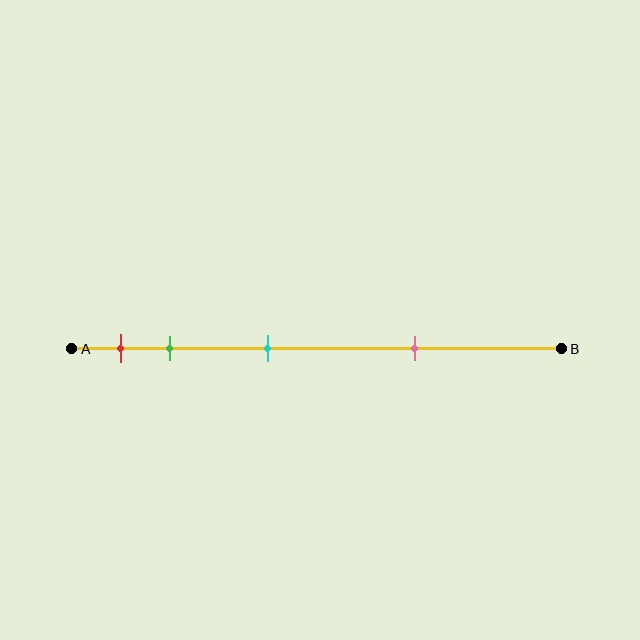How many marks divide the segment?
There are 4 marks dividing the segment.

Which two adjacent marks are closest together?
The red and green marks are the closest adjacent pair.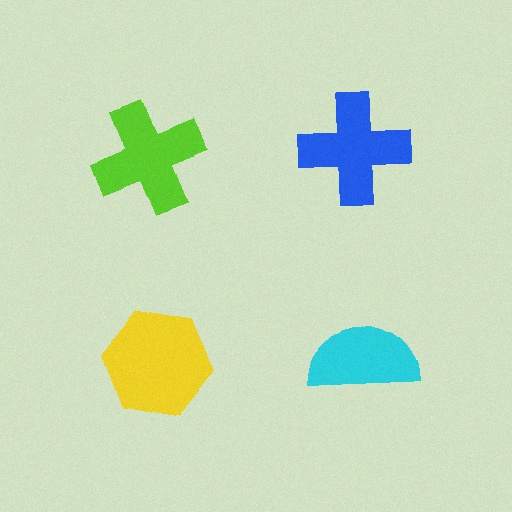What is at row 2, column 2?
A cyan semicircle.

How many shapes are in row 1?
2 shapes.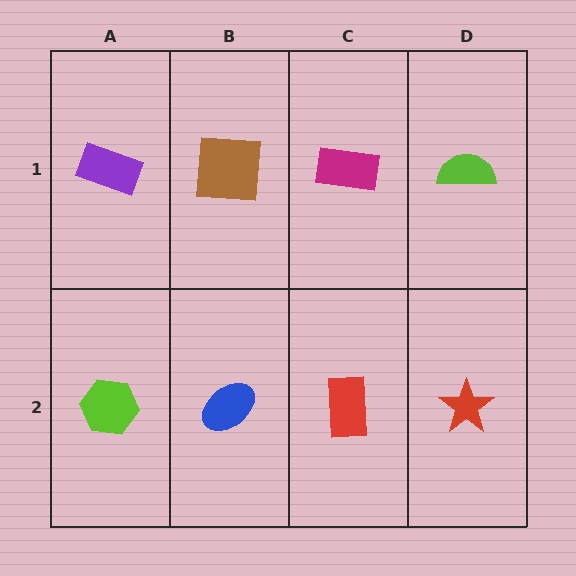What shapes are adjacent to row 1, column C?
A red rectangle (row 2, column C), a brown square (row 1, column B), a lime semicircle (row 1, column D).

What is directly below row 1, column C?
A red rectangle.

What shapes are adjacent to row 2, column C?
A magenta rectangle (row 1, column C), a blue ellipse (row 2, column B), a red star (row 2, column D).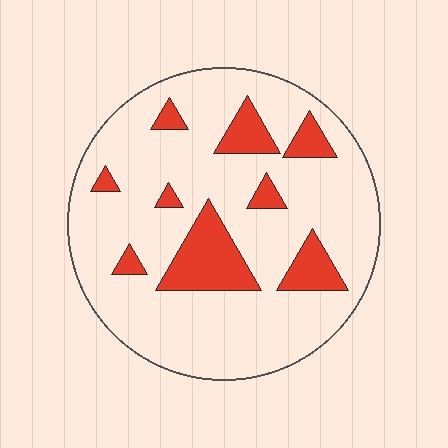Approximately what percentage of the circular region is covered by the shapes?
Approximately 20%.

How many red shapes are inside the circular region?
9.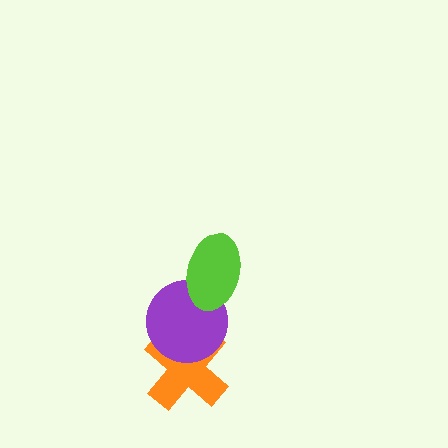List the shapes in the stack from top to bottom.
From top to bottom: the lime ellipse, the purple circle, the orange cross.